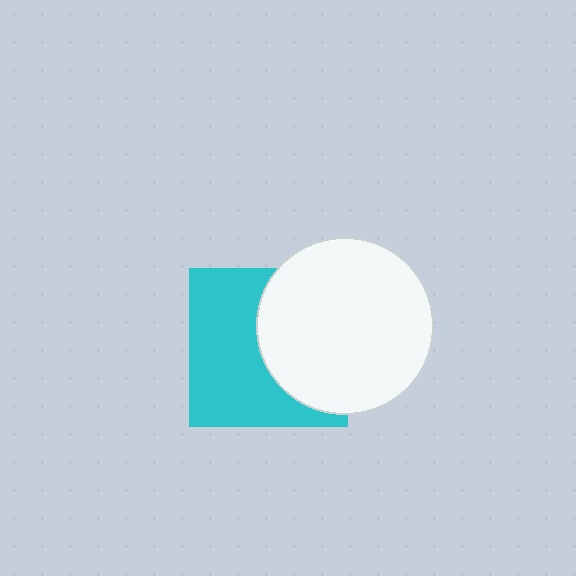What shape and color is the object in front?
The object in front is a white circle.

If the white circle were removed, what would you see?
You would see the complete cyan square.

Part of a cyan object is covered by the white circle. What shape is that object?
It is a square.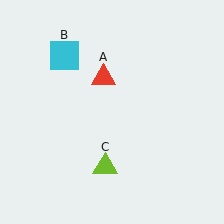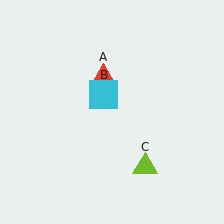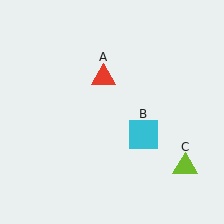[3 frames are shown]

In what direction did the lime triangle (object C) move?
The lime triangle (object C) moved right.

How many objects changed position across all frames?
2 objects changed position: cyan square (object B), lime triangle (object C).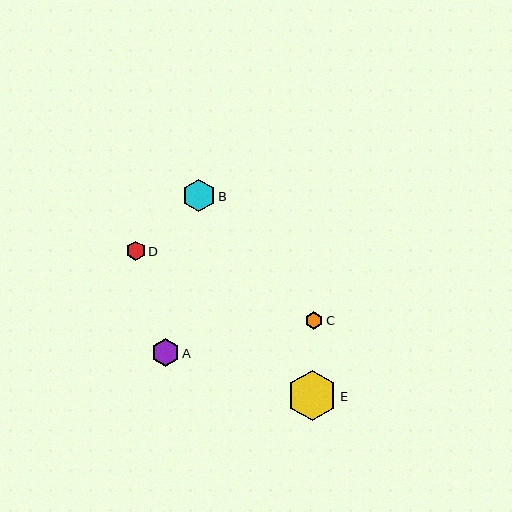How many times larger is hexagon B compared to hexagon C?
Hexagon B is approximately 1.8 times the size of hexagon C.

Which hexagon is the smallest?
Hexagon C is the smallest with a size of approximately 18 pixels.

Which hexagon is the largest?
Hexagon E is the largest with a size of approximately 50 pixels.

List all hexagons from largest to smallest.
From largest to smallest: E, B, A, D, C.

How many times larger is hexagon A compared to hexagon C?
Hexagon A is approximately 1.6 times the size of hexagon C.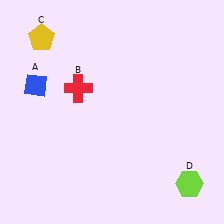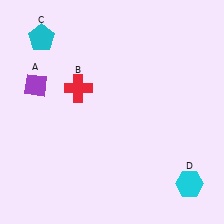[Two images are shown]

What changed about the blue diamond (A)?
In Image 1, A is blue. In Image 2, it changed to purple.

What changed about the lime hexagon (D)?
In Image 1, D is lime. In Image 2, it changed to cyan.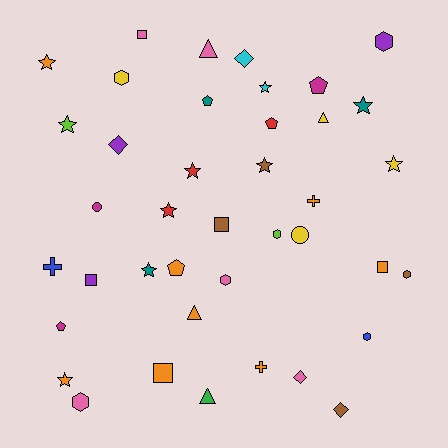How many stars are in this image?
There are 10 stars.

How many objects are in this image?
There are 40 objects.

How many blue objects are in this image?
There are 2 blue objects.